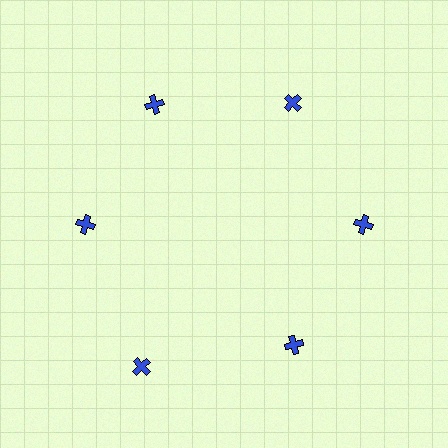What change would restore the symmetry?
The symmetry would be restored by moving it inward, back onto the ring so that all 6 crosses sit at equal angles and equal distance from the center.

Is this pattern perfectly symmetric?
No. The 6 blue crosses are arranged in a ring, but one element near the 7 o'clock position is pushed outward from the center, breaking the 6-fold rotational symmetry.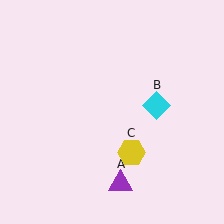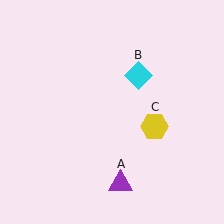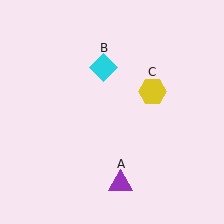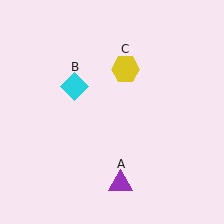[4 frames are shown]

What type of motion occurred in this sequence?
The cyan diamond (object B), yellow hexagon (object C) rotated counterclockwise around the center of the scene.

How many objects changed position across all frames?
2 objects changed position: cyan diamond (object B), yellow hexagon (object C).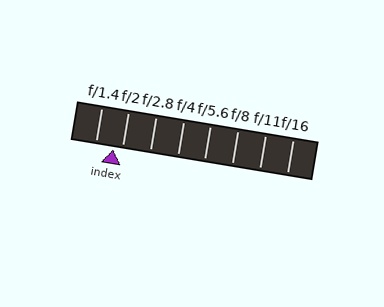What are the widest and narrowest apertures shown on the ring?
The widest aperture shown is f/1.4 and the narrowest is f/16.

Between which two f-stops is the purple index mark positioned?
The index mark is between f/1.4 and f/2.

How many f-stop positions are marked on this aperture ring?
There are 8 f-stop positions marked.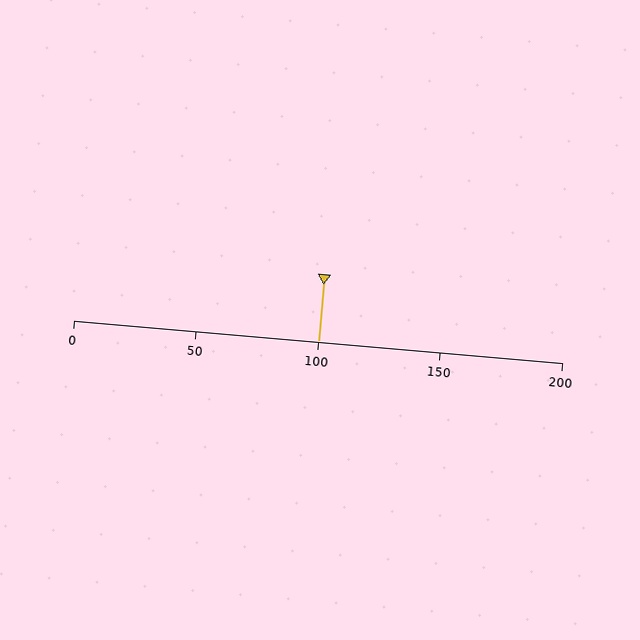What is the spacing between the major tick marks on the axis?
The major ticks are spaced 50 apart.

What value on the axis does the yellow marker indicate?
The marker indicates approximately 100.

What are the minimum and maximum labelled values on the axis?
The axis runs from 0 to 200.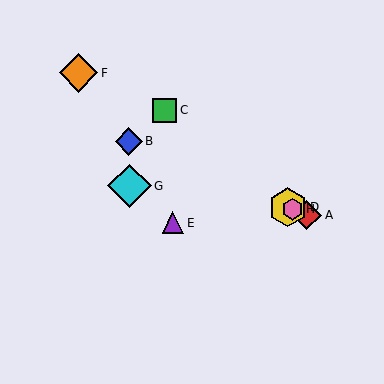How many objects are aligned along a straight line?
4 objects (A, B, D, H) are aligned along a straight line.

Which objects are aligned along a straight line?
Objects A, B, D, H are aligned along a straight line.